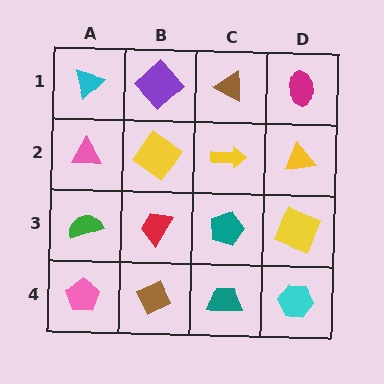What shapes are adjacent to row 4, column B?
A red trapezoid (row 3, column B), a pink pentagon (row 4, column A), a teal trapezoid (row 4, column C).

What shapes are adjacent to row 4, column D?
A yellow square (row 3, column D), a teal trapezoid (row 4, column C).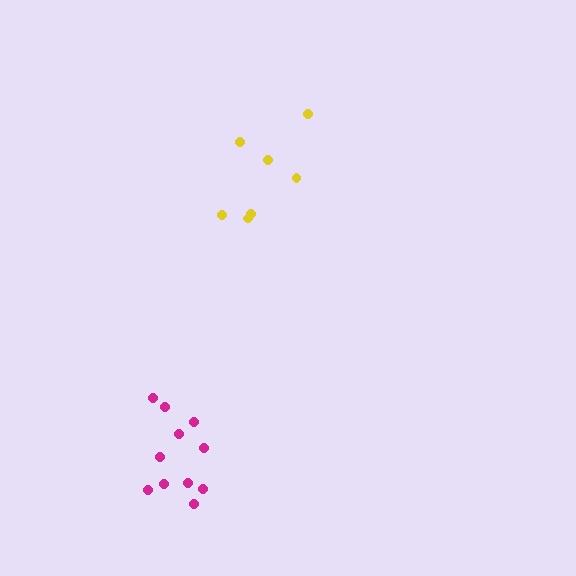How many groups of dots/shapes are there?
There are 2 groups.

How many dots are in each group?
Group 1: 11 dots, Group 2: 7 dots (18 total).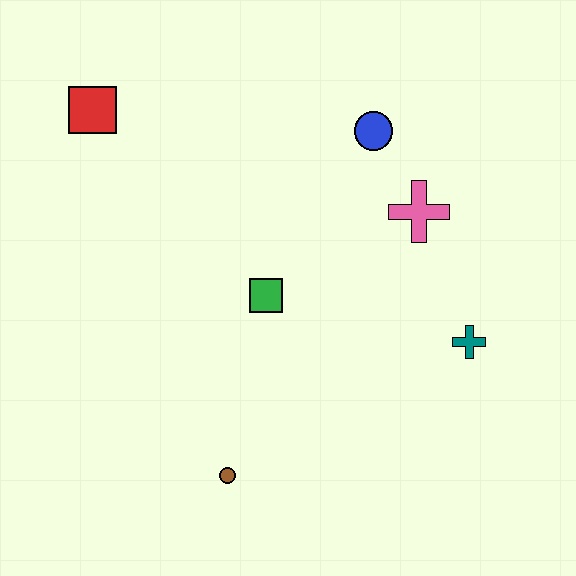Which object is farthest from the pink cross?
The red square is farthest from the pink cross.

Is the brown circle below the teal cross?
Yes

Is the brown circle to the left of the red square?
No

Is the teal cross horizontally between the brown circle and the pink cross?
No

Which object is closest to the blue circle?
The pink cross is closest to the blue circle.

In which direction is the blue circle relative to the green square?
The blue circle is above the green square.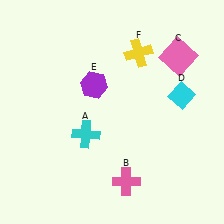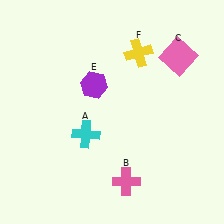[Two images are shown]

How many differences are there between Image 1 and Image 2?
There is 1 difference between the two images.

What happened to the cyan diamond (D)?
The cyan diamond (D) was removed in Image 2. It was in the top-right area of Image 1.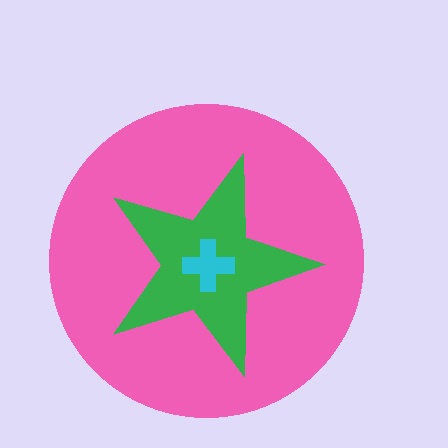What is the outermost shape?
The pink circle.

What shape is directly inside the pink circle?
The green star.